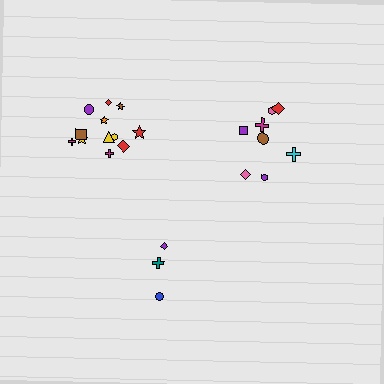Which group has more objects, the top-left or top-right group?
The top-left group.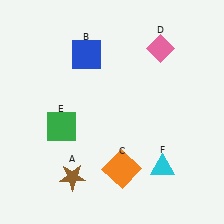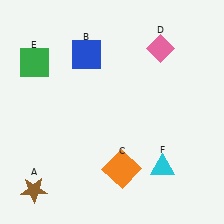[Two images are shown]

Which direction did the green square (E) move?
The green square (E) moved up.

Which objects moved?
The objects that moved are: the brown star (A), the green square (E).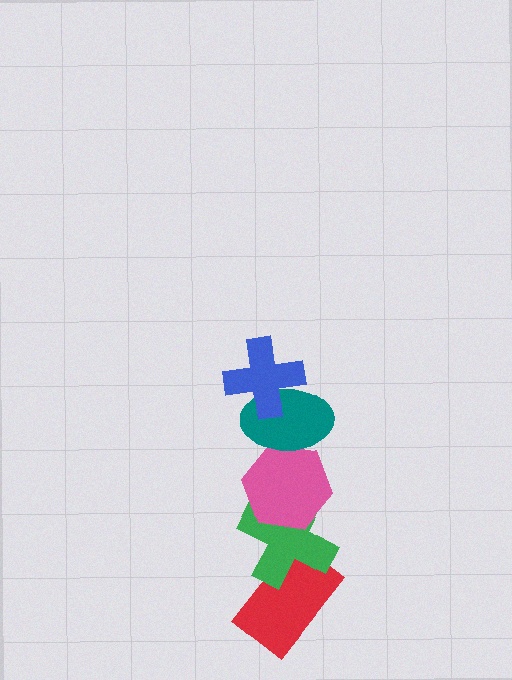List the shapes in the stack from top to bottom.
From top to bottom: the blue cross, the teal ellipse, the pink hexagon, the green cross, the red rectangle.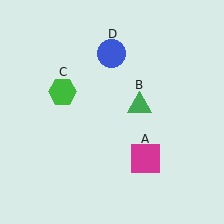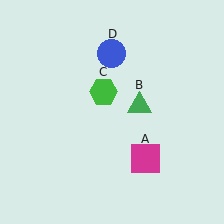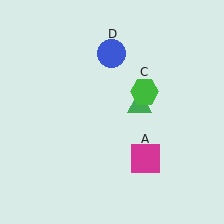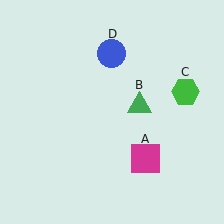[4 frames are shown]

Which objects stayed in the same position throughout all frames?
Magenta square (object A) and green triangle (object B) and blue circle (object D) remained stationary.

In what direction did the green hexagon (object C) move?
The green hexagon (object C) moved right.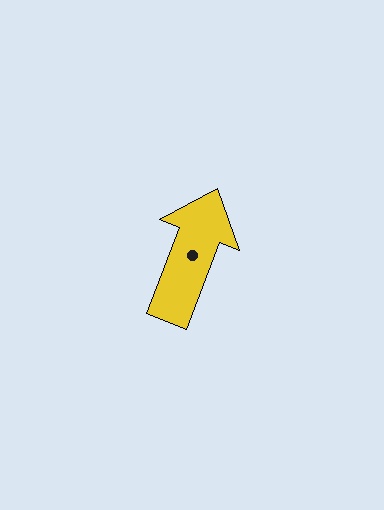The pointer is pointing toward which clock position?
Roughly 1 o'clock.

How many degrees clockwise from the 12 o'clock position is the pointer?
Approximately 21 degrees.